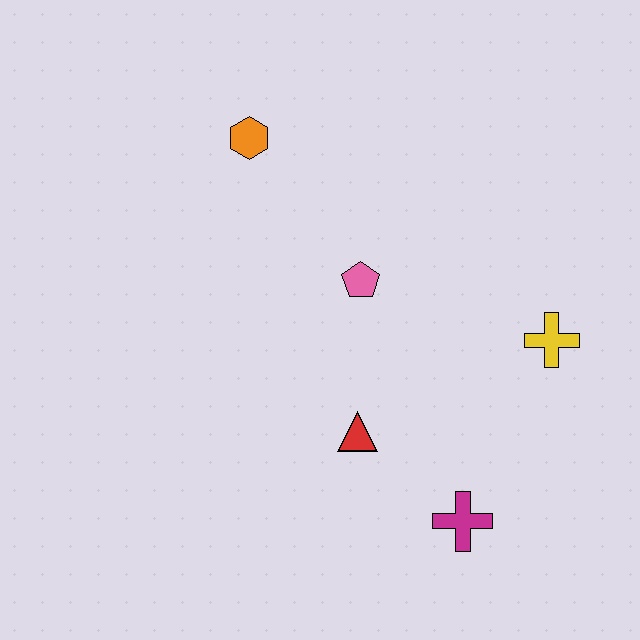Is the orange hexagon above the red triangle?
Yes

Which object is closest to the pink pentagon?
The red triangle is closest to the pink pentagon.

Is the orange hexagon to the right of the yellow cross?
No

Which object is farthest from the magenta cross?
The orange hexagon is farthest from the magenta cross.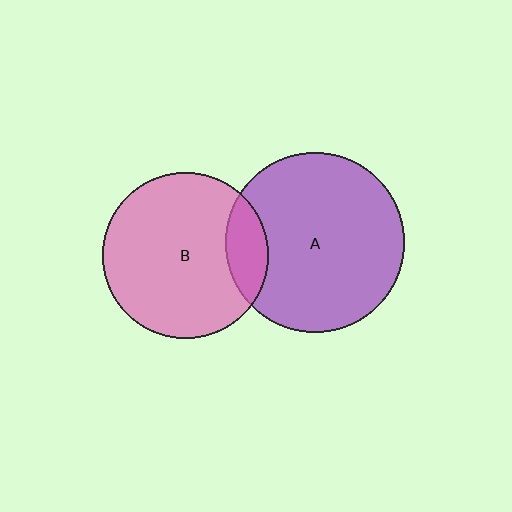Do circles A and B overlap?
Yes.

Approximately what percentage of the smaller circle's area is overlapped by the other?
Approximately 15%.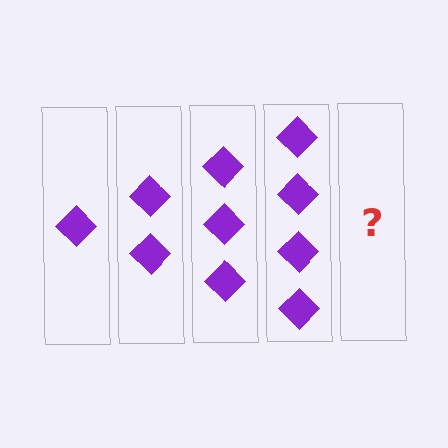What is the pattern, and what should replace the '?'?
The pattern is that each step adds one more diamond. The '?' should be 5 diamonds.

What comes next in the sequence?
The next element should be 5 diamonds.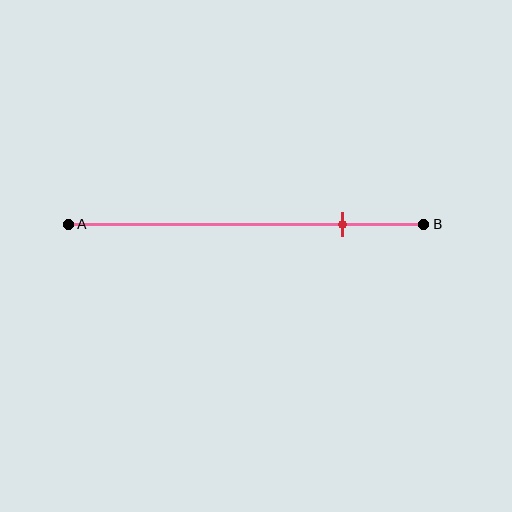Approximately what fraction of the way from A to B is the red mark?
The red mark is approximately 75% of the way from A to B.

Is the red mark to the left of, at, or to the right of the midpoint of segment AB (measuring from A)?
The red mark is to the right of the midpoint of segment AB.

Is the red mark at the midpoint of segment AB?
No, the mark is at about 75% from A, not at the 50% midpoint.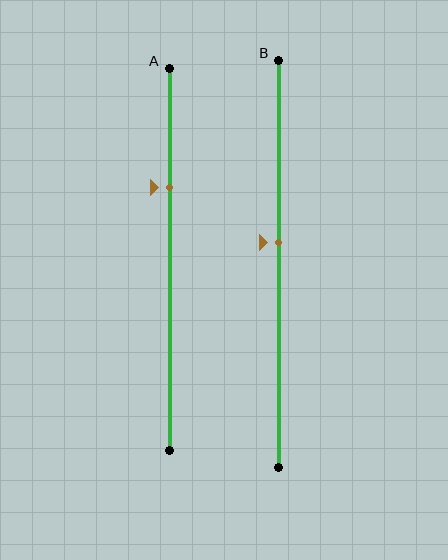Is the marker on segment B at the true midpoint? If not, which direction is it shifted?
No, the marker on segment B is shifted upward by about 5% of the segment length.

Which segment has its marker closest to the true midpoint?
Segment B has its marker closest to the true midpoint.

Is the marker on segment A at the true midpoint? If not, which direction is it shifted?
No, the marker on segment A is shifted upward by about 19% of the segment length.